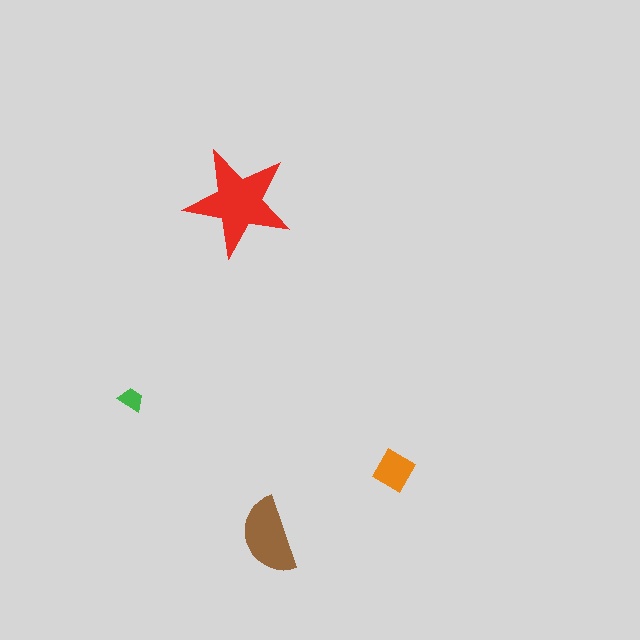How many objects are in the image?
There are 4 objects in the image.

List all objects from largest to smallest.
The red star, the brown semicircle, the orange diamond, the green trapezoid.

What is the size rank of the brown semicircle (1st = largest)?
2nd.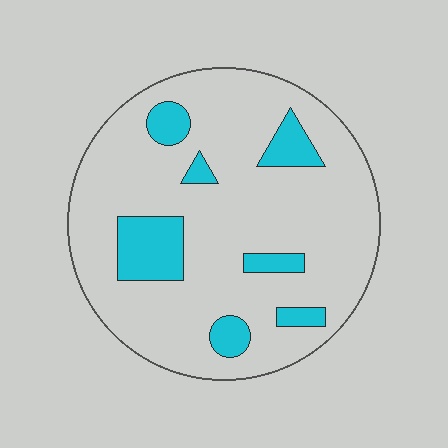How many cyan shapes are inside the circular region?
7.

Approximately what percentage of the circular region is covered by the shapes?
Approximately 15%.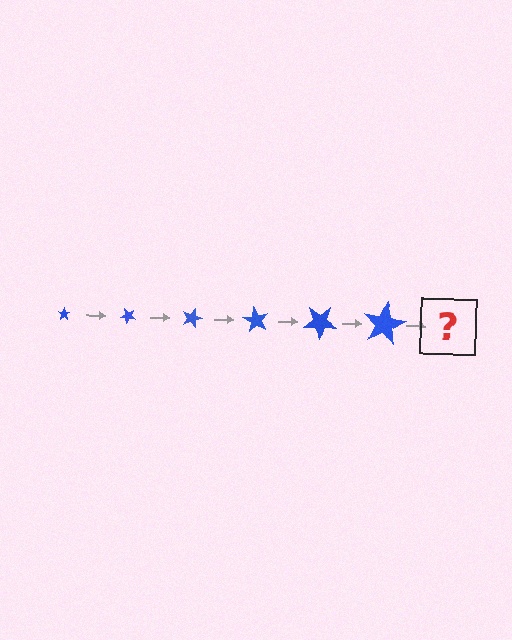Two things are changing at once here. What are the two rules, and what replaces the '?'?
The two rules are that the star grows larger each step and it rotates 45 degrees each step. The '?' should be a star, larger than the previous one and rotated 270 degrees from the start.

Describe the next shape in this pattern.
It should be a star, larger than the previous one and rotated 270 degrees from the start.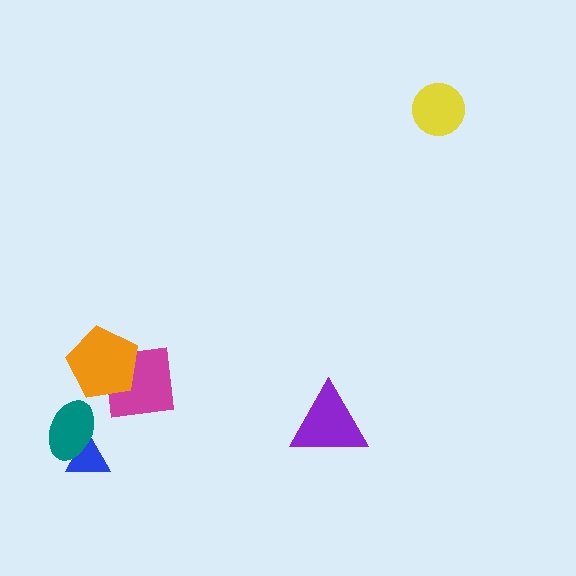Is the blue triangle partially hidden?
Yes, it is partially covered by another shape.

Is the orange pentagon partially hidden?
No, no other shape covers it.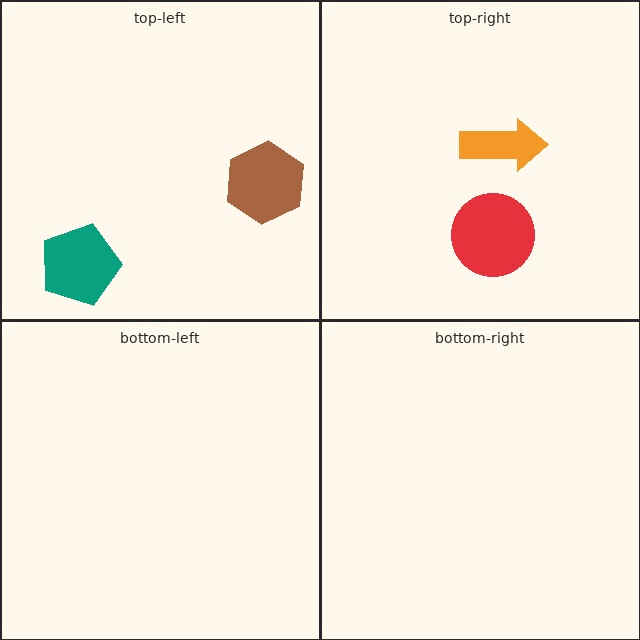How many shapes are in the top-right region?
2.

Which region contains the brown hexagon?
The top-left region.